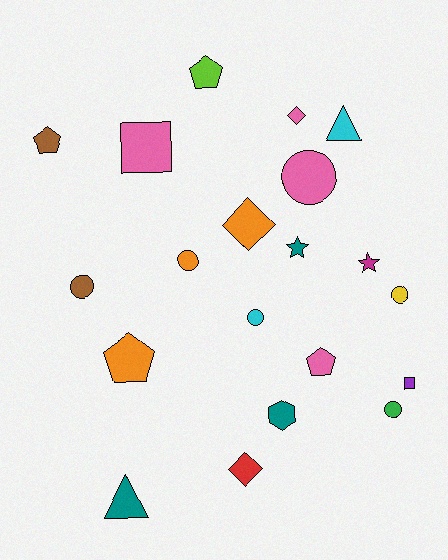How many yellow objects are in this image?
There is 1 yellow object.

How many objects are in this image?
There are 20 objects.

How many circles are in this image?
There are 6 circles.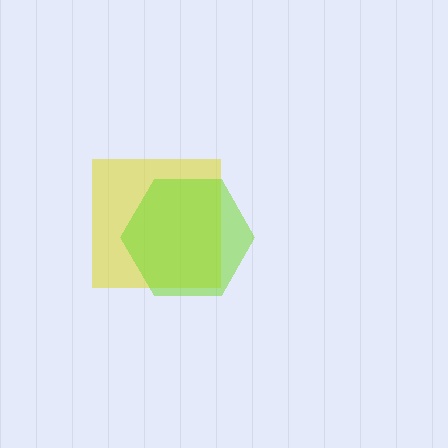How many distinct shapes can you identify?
There are 2 distinct shapes: a yellow square, a lime hexagon.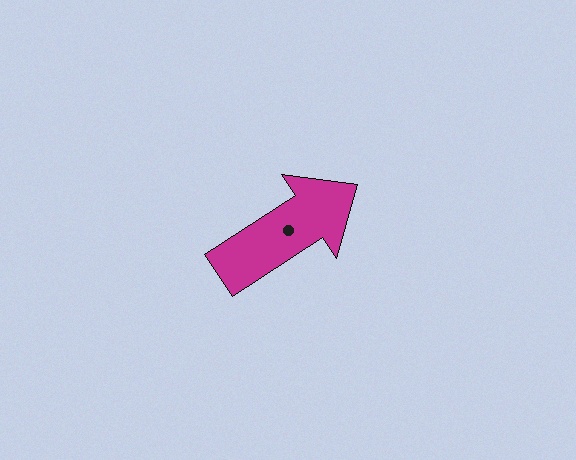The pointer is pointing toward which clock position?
Roughly 2 o'clock.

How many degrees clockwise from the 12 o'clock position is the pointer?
Approximately 57 degrees.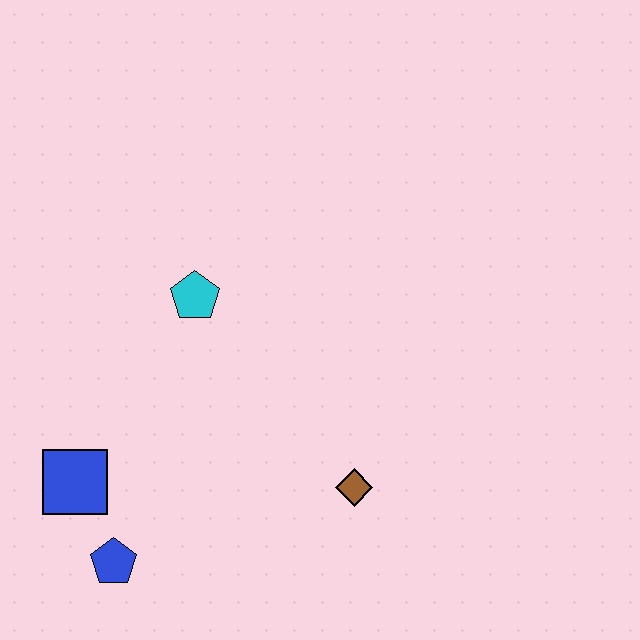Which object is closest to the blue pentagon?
The blue square is closest to the blue pentagon.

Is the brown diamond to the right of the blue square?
Yes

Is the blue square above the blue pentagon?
Yes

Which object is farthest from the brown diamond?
The blue square is farthest from the brown diamond.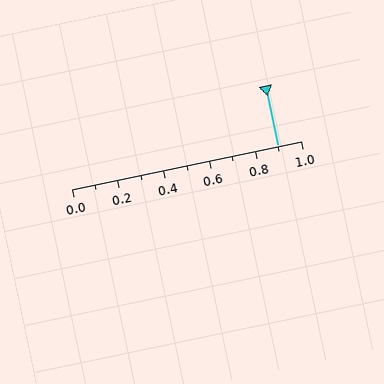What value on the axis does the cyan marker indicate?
The marker indicates approximately 0.9.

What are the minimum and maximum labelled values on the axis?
The axis runs from 0.0 to 1.0.